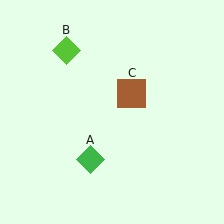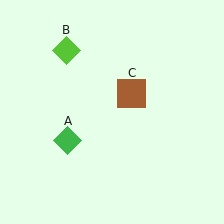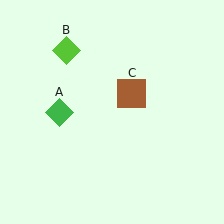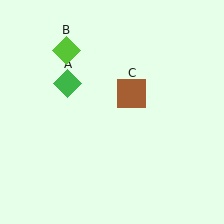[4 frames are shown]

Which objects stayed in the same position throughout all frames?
Lime diamond (object B) and brown square (object C) remained stationary.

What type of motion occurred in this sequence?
The green diamond (object A) rotated clockwise around the center of the scene.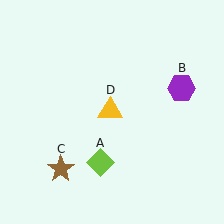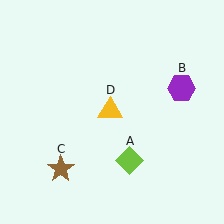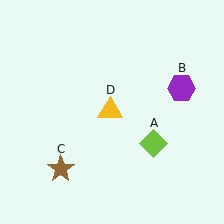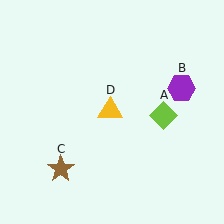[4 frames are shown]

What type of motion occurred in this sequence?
The lime diamond (object A) rotated counterclockwise around the center of the scene.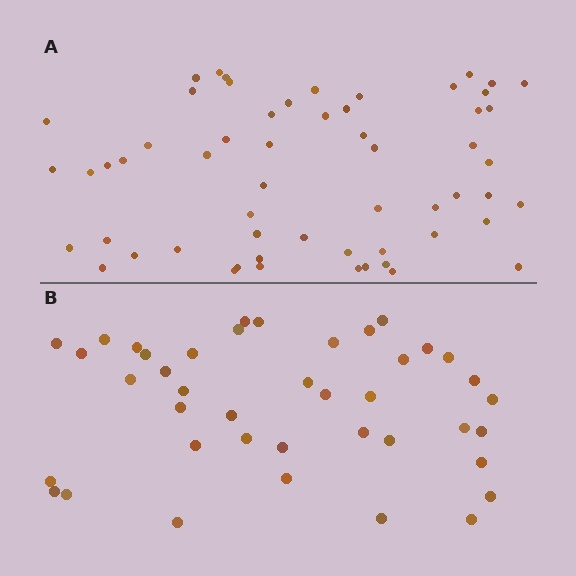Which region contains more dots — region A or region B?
Region A (the top region) has more dots.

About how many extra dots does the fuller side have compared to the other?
Region A has approximately 15 more dots than region B.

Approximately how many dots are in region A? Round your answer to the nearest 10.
About 60 dots. (The exact count is 58, which rounds to 60.)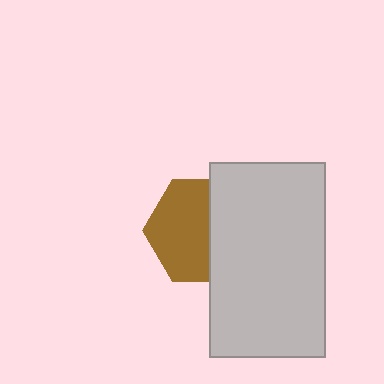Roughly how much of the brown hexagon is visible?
About half of it is visible (roughly 59%).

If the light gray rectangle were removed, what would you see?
You would see the complete brown hexagon.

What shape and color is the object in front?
The object in front is a light gray rectangle.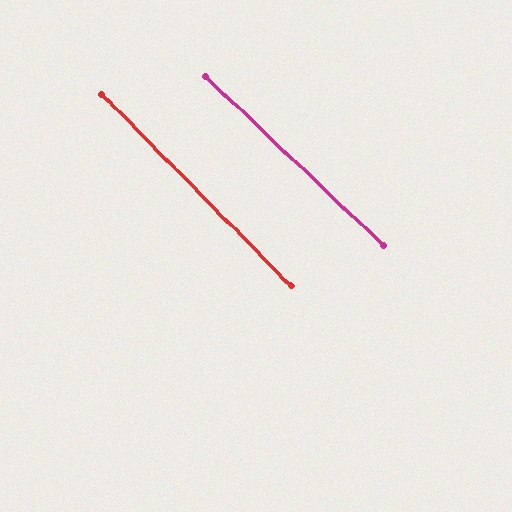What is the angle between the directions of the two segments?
Approximately 2 degrees.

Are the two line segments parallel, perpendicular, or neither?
Parallel — their directions differ by only 1.9°.